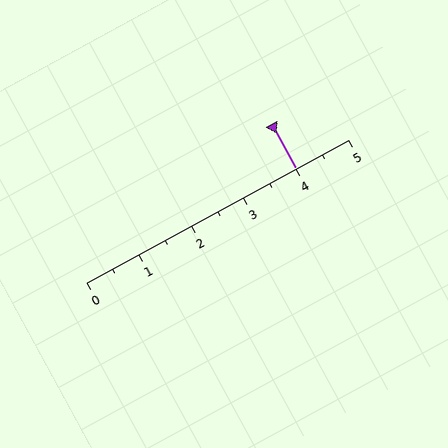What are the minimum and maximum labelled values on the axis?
The axis runs from 0 to 5.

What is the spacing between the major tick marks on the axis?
The major ticks are spaced 1 apart.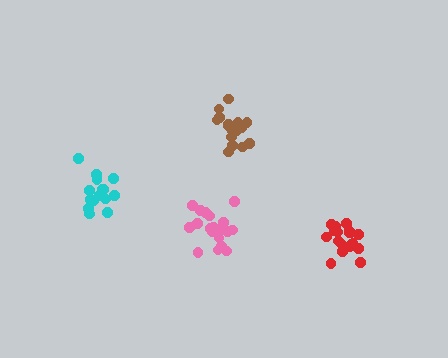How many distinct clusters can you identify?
There are 4 distinct clusters.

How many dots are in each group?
Group 1: 15 dots, Group 2: 20 dots, Group 3: 19 dots, Group 4: 18 dots (72 total).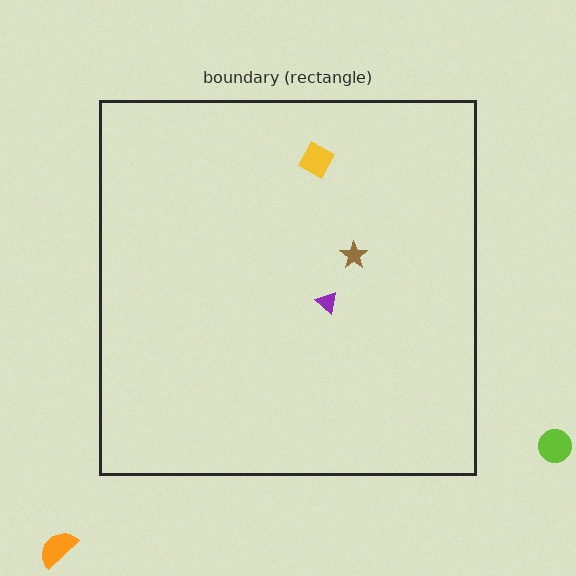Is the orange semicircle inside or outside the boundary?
Outside.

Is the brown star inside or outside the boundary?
Inside.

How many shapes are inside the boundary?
3 inside, 2 outside.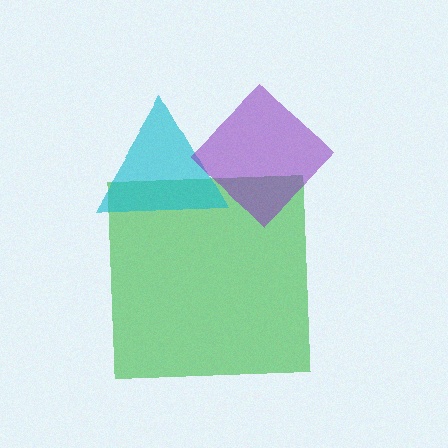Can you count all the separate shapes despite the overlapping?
Yes, there are 3 separate shapes.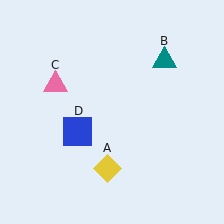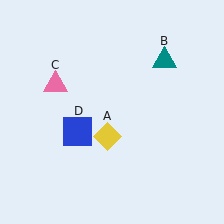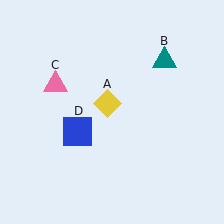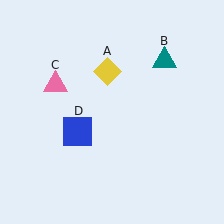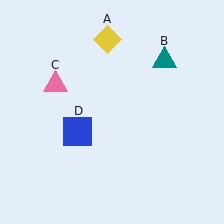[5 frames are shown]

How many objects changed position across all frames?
1 object changed position: yellow diamond (object A).